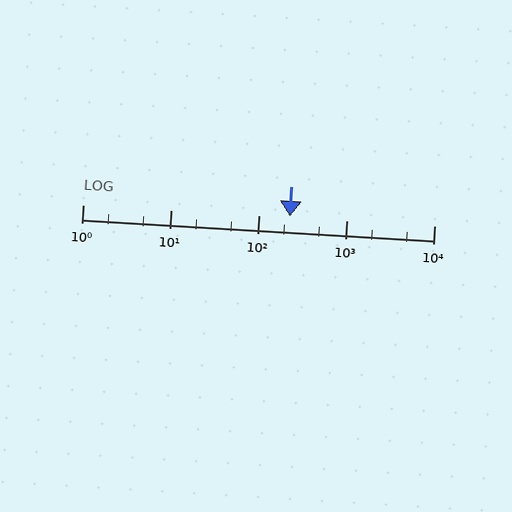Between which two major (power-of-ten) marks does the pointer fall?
The pointer is between 100 and 1000.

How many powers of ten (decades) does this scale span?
The scale spans 4 decades, from 1 to 10000.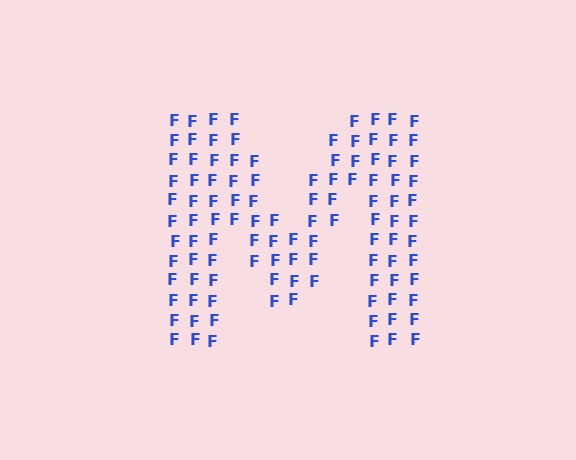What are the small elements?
The small elements are letter F's.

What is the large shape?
The large shape is the letter M.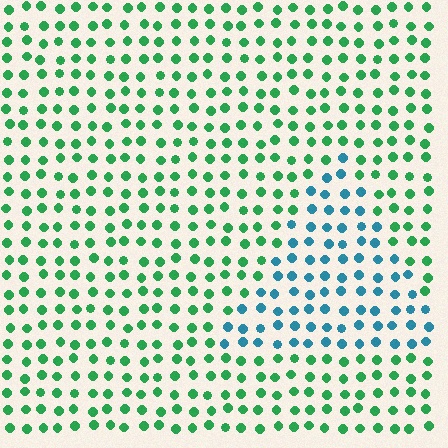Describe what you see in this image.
The image is filled with small green elements in a uniform arrangement. A triangle-shaped region is visible where the elements are tinted to a slightly different hue, forming a subtle color boundary.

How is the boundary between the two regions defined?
The boundary is defined purely by a slight shift in hue (about 54 degrees). Spacing, size, and orientation are identical on both sides.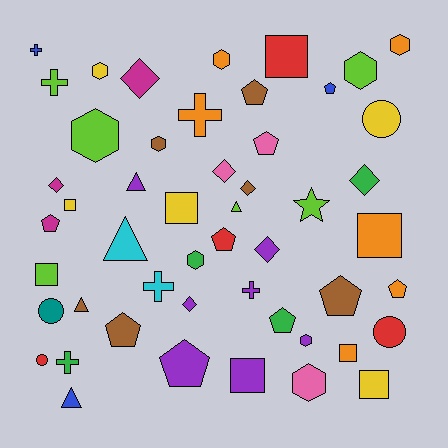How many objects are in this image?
There are 50 objects.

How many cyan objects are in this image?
There are 2 cyan objects.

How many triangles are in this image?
There are 5 triangles.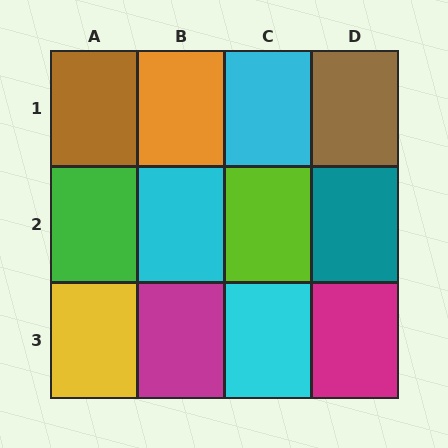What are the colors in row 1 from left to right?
Brown, orange, cyan, brown.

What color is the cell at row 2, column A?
Green.